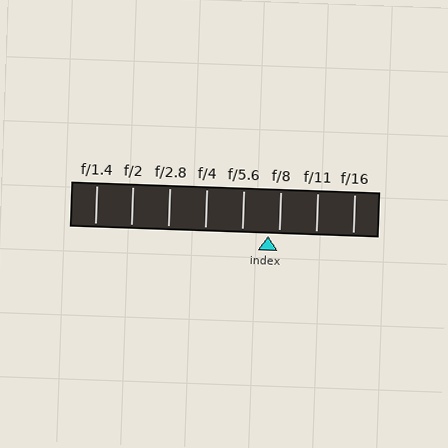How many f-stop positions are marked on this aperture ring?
There are 8 f-stop positions marked.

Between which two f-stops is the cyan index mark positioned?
The index mark is between f/5.6 and f/8.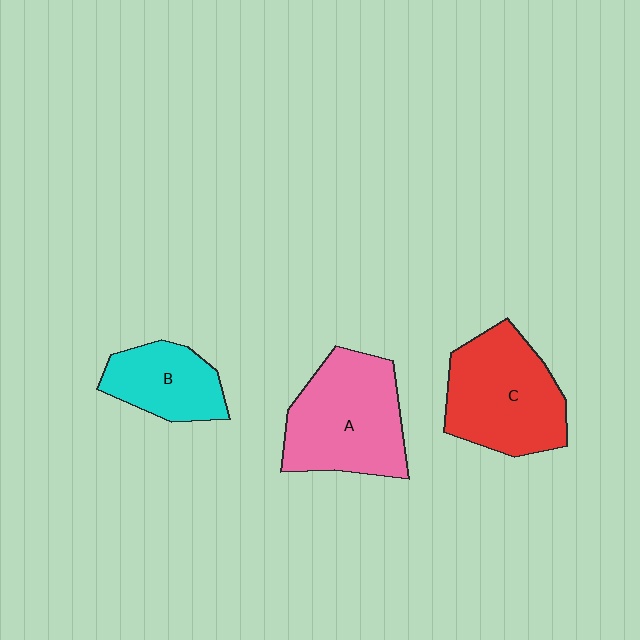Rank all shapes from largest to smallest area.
From largest to smallest: A (pink), C (red), B (cyan).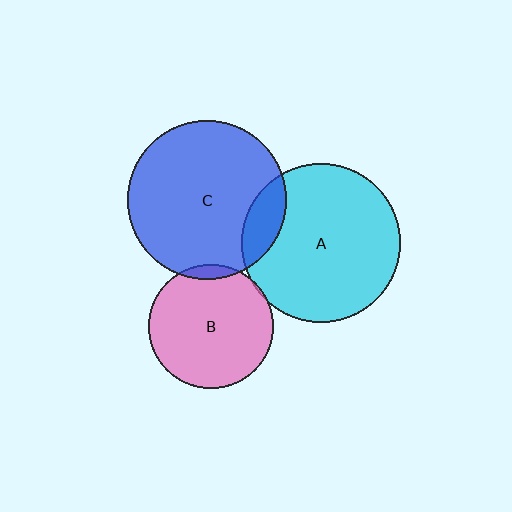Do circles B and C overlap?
Yes.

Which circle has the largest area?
Circle A (cyan).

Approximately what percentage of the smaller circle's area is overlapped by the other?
Approximately 5%.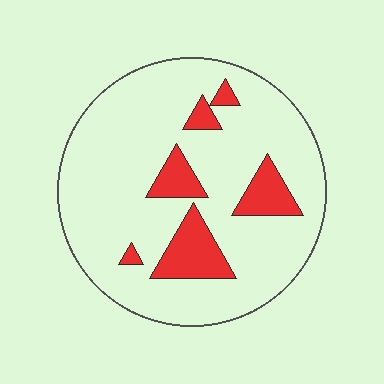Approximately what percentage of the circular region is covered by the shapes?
Approximately 15%.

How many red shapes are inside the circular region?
6.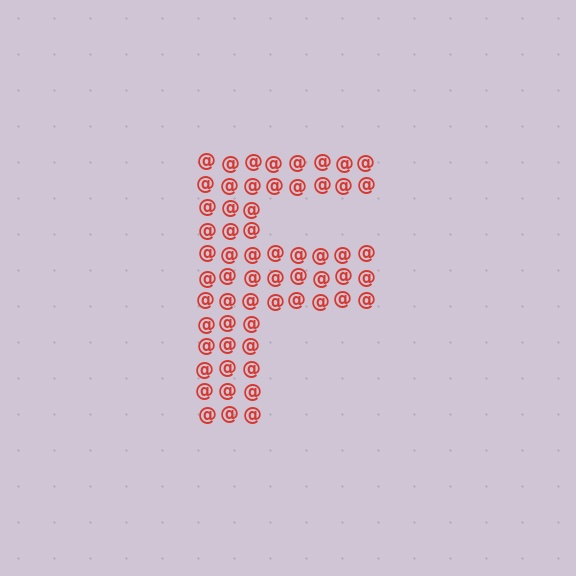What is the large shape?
The large shape is the letter F.